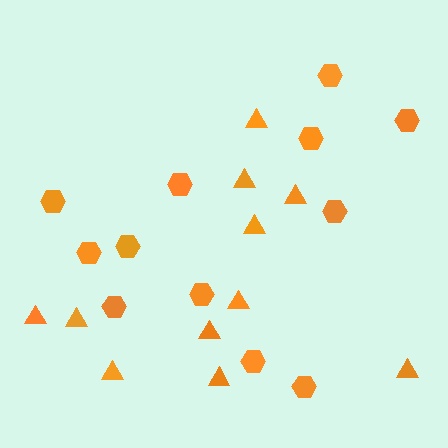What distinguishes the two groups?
There are 2 groups: one group of triangles (11) and one group of hexagons (12).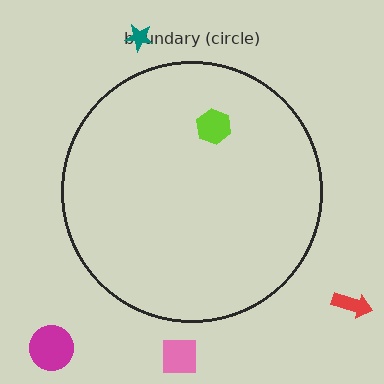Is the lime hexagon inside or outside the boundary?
Inside.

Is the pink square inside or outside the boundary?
Outside.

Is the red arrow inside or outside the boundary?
Outside.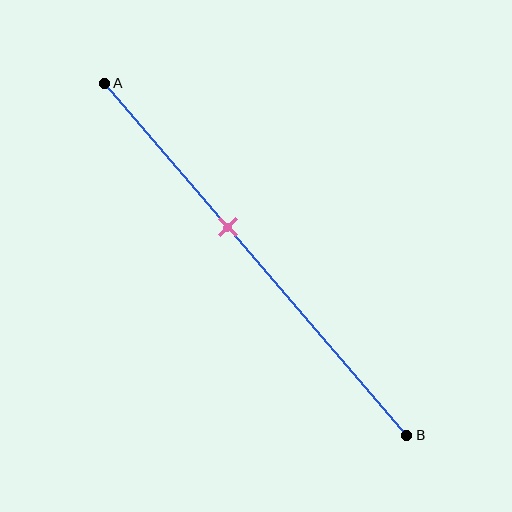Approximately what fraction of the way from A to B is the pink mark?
The pink mark is approximately 40% of the way from A to B.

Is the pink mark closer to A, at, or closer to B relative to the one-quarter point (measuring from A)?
The pink mark is closer to point B than the one-quarter point of segment AB.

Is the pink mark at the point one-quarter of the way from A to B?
No, the mark is at about 40% from A, not at the 25% one-quarter point.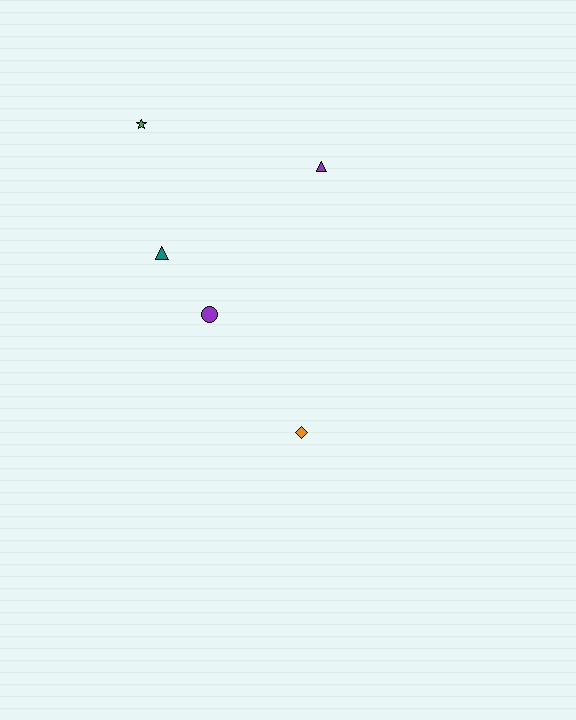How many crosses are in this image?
There are no crosses.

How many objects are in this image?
There are 5 objects.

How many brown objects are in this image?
There are no brown objects.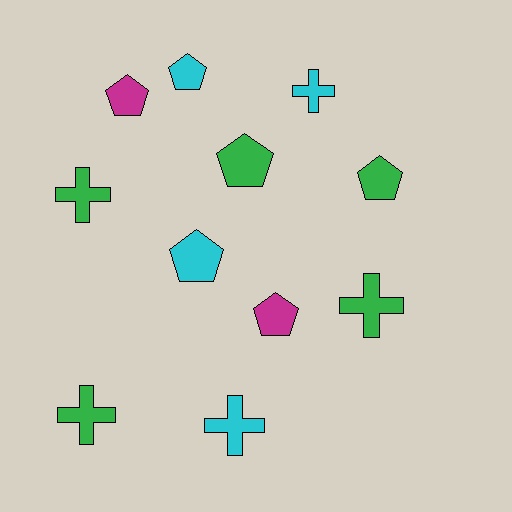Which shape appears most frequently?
Pentagon, with 6 objects.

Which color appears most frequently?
Green, with 5 objects.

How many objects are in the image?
There are 11 objects.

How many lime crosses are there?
There are no lime crosses.